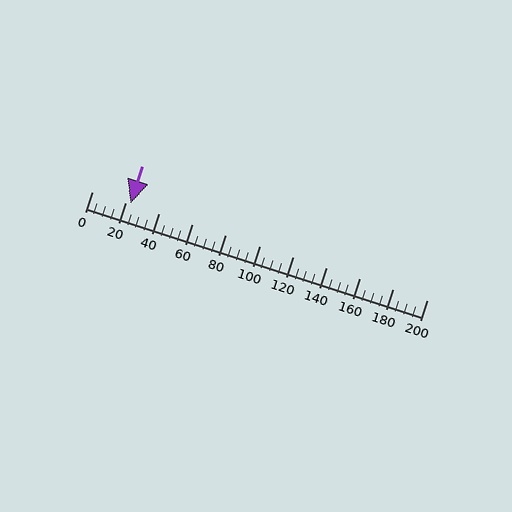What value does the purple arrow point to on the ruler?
The purple arrow points to approximately 23.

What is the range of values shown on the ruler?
The ruler shows values from 0 to 200.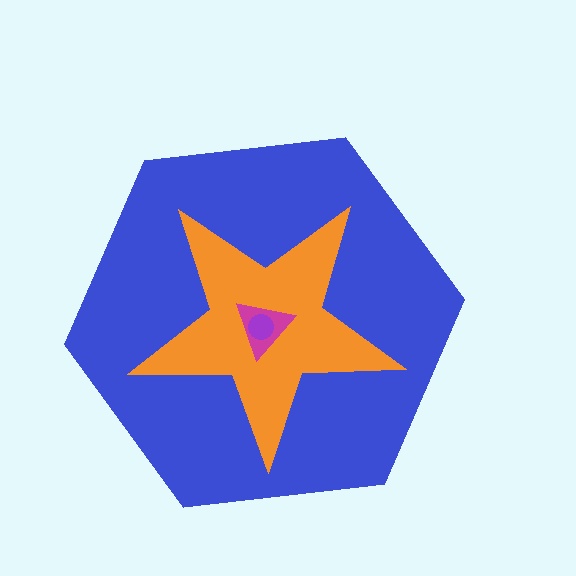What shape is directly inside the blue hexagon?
The orange star.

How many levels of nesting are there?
4.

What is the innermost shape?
The purple circle.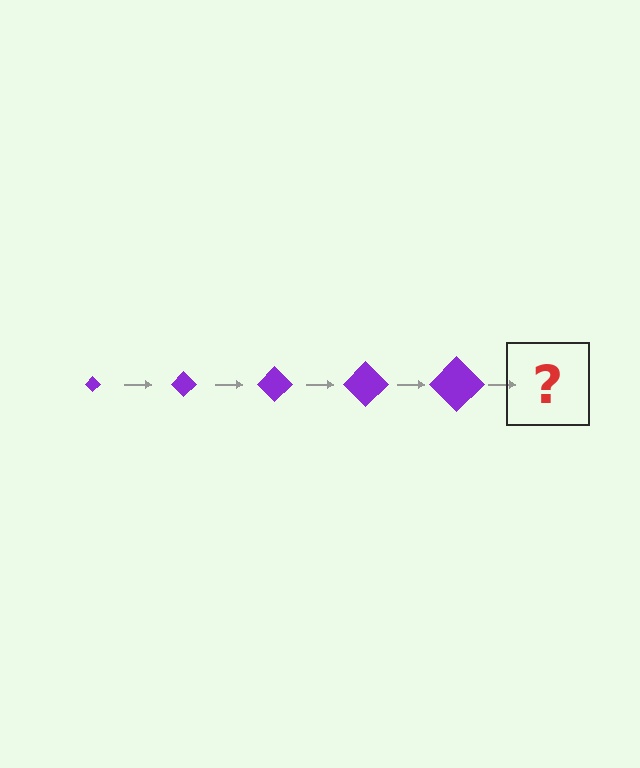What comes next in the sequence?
The next element should be a purple diamond, larger than the previous one.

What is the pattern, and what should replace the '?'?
The pattern is that the diamond gets progressively larger each step. The '?' should be a purple diamond, larger than the previous one.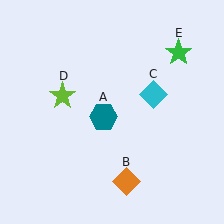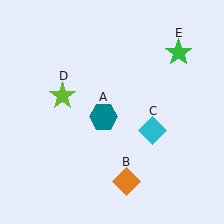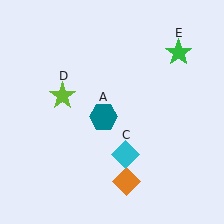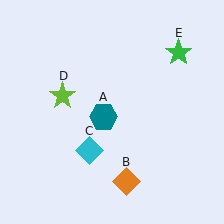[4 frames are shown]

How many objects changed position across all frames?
1 object changed position: cyan diamond (object C).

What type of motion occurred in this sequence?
The cyan diamond (object C) rotated clockwise around the center of the scene.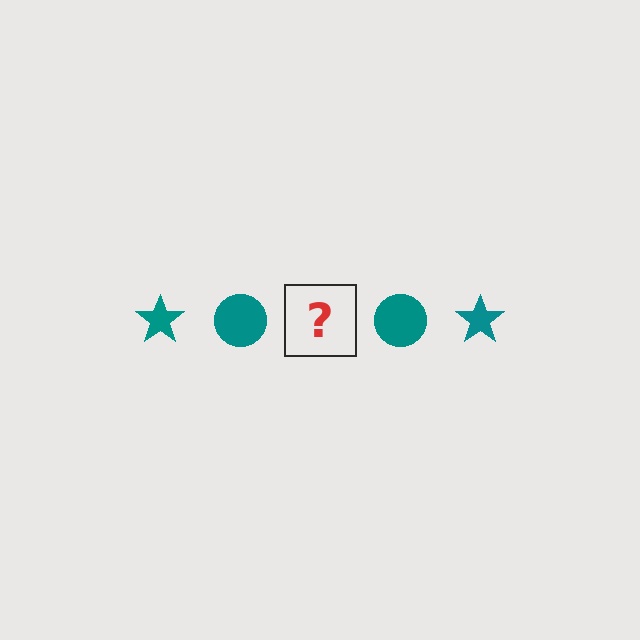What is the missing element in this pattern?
The missing element is a teal star.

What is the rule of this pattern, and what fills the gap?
The rule is that the pattern cycles through star, circle shapes in teal. The gap should be filled with a teal star.